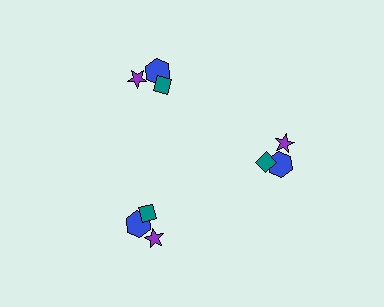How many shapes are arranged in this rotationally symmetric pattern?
There are 9 shapes, arranged in 3 groups of 3.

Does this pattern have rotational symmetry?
Yes, this pattern has 3-fold rotational symmetry. It looks the same after rotating 120 degrees around the center.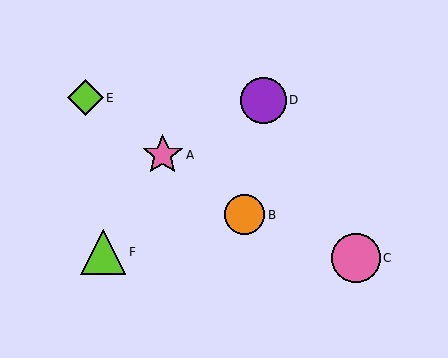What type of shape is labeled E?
Shape E is a lime diamond.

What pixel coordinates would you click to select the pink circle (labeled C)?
Click at (356, 258) to select the pink circle C.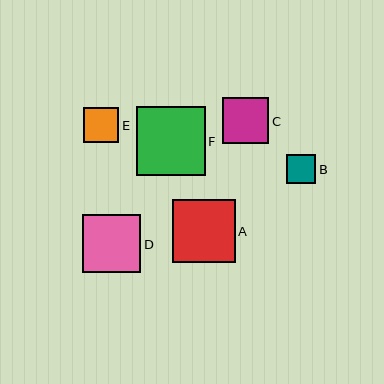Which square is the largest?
Square F is the largest with a size of approximately 69 pixels.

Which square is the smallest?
Square B is the smallest with a size of approximately 29 pixels.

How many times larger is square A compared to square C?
Square A is approximately 1.4 times the size of square C.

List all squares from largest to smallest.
From largest to smallest: F, A, D, C, E, B.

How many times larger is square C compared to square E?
Square C is approximately 1.3 times the size of square E.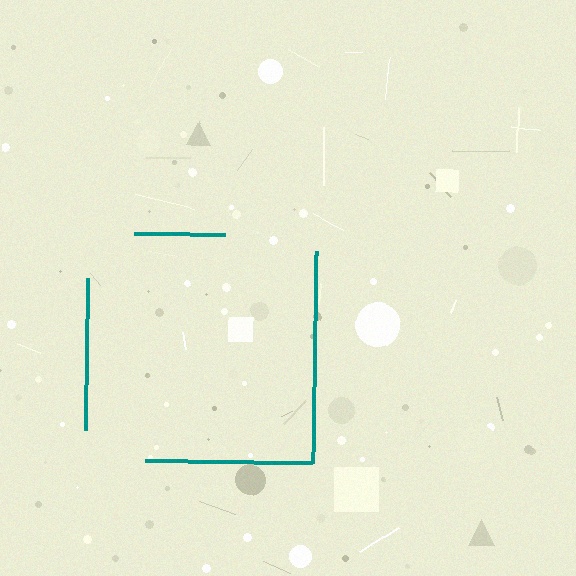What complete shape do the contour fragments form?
The contour fragments form a square.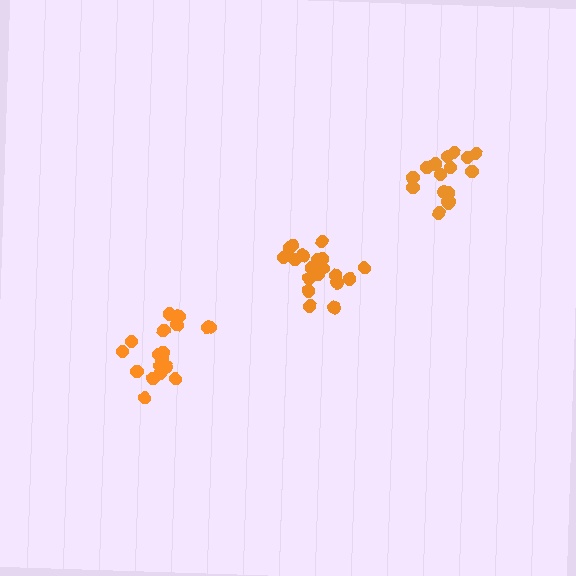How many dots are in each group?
Group 1: 19 dots, Group 2: 21 dots, Group 3: 17 dots (57 total).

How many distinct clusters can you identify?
There are 3 distinct clusters.